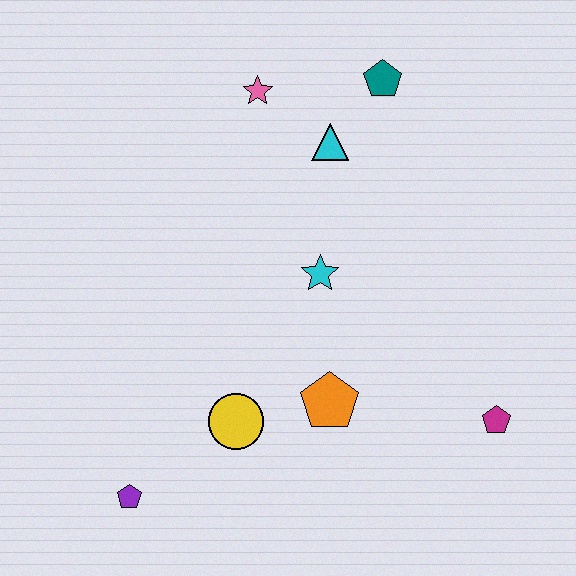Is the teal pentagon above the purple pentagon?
Yes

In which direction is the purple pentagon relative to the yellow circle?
The purple pentagon is to the left of the yellow circle.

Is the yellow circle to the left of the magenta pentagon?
Yes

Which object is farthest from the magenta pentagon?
The pink star is farthest from the magenta pentagon.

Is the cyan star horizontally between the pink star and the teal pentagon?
Yes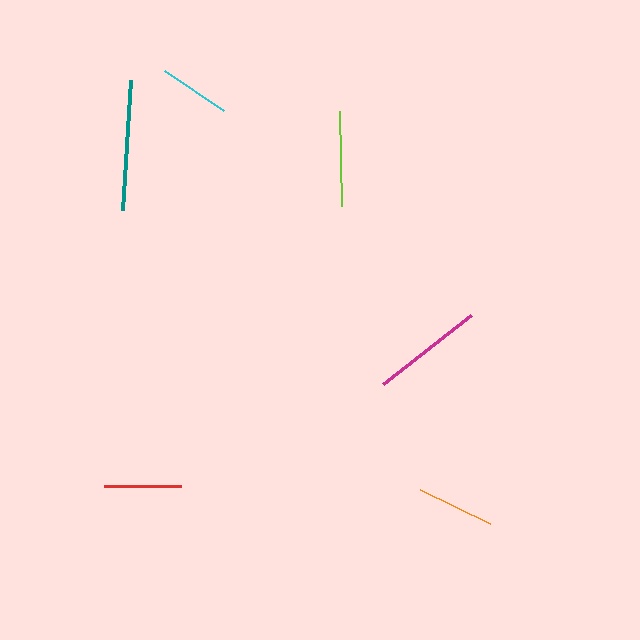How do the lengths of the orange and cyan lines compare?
The orange and cyan lines are approximately the same length.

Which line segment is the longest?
The teal line is the longest at approximately 130 pixels.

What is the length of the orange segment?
The orange segment is approximately 78 pixels long.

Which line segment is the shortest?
The cyan line is the shortest at approximately 71 pixels.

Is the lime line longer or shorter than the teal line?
The teal line is longer than the lime line.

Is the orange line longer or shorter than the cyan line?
The orange line is longer than the cyan line.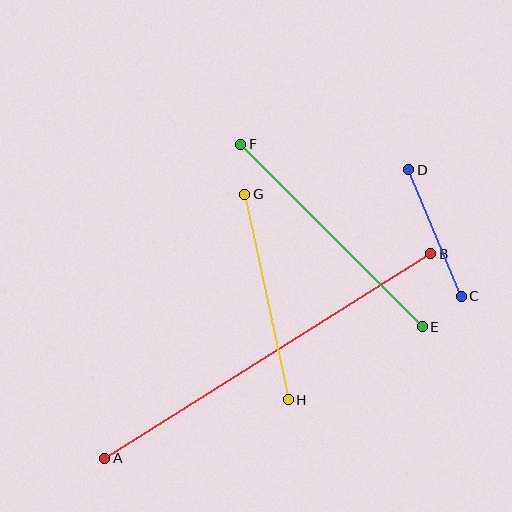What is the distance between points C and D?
The distance is approximately 137 pixels.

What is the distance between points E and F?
The distance is approximately 257 pixels.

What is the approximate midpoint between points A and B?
The midpoint is at approximately (268, 356) pixels.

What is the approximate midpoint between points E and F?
The midpoint is at approximately (331, 235) pixels.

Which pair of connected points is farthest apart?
Points A and B are farthest apart.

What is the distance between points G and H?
The distance is approximately 210 pixels.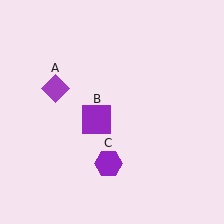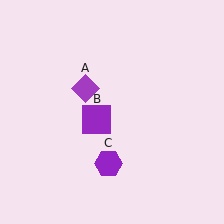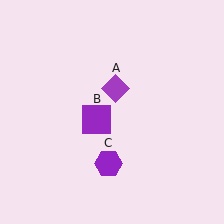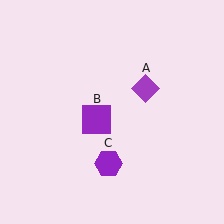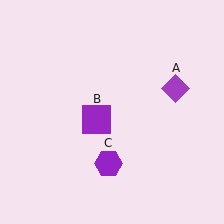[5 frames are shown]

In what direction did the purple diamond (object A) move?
The purple diamond (object A) moved right.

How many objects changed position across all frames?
1 object changed position: purple diamond (object A).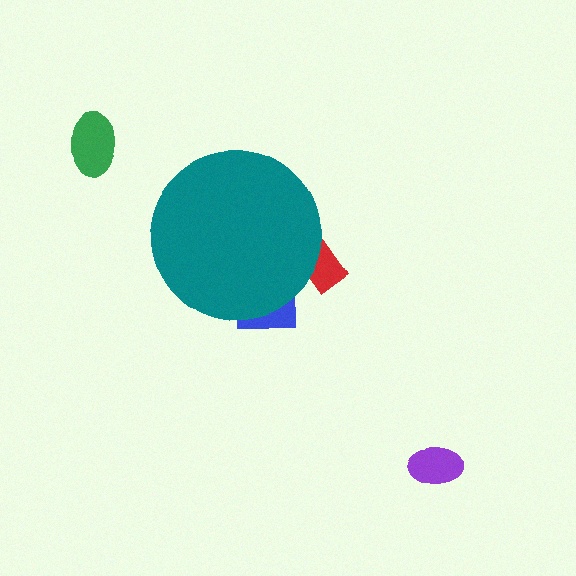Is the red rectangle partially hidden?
Yes, the red rectangle is partially hidden behind the teal circle.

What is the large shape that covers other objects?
A teal circle.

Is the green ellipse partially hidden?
No, the green ellipse is fully visible.